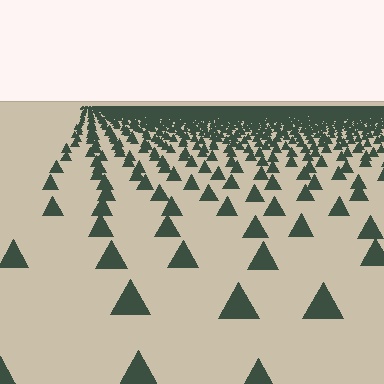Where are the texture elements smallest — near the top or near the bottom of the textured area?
Near the top.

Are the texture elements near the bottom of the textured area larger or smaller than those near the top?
Larger. Near the bottom, elements are closer to the viewer and appear at a bigger on-screen size.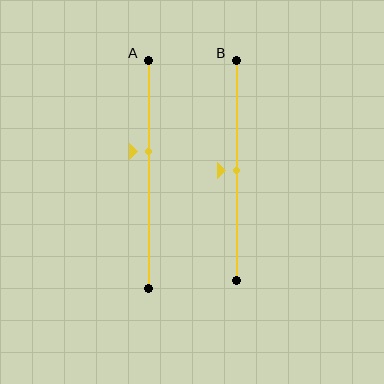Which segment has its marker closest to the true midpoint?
Segment B has its marker closest to the true midpoint.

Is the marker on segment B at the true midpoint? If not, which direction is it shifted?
Yes, the marker on segment B is at the true midpoint.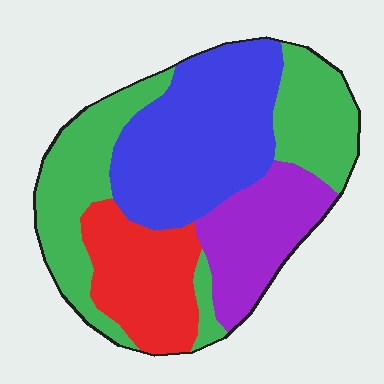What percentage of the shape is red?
Red covers roughly 20% of the shape.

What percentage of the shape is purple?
Purple covers around 15% of the shape.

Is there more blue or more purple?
Blue.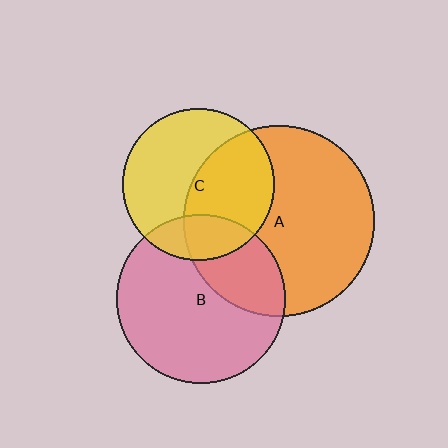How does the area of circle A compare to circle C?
Approximately 1.6 times.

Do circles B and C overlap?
Yes.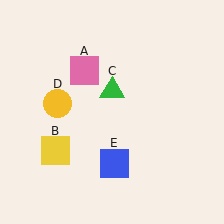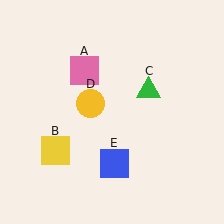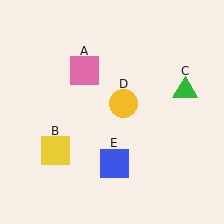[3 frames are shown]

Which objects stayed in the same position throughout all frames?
Pink square (object A) and yellow square (object B) and blue square (object E) remained stationary.